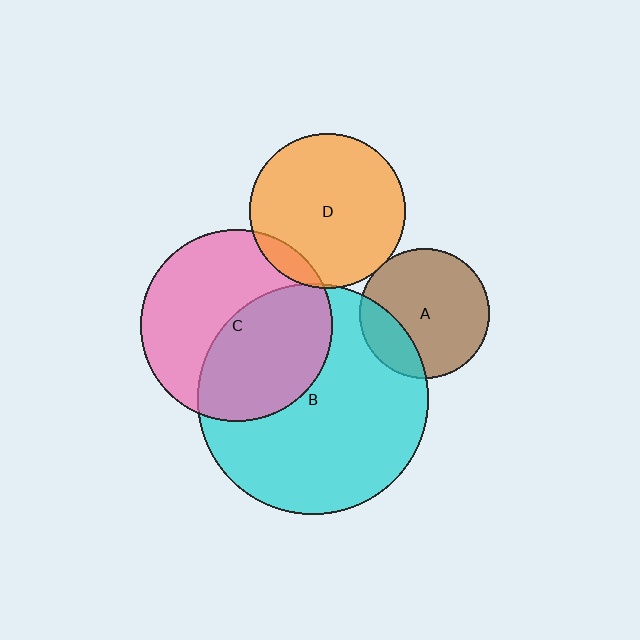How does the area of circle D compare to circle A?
Approximately 1.4 times.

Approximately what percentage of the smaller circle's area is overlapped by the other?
Approximately 20%.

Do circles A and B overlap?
Yes.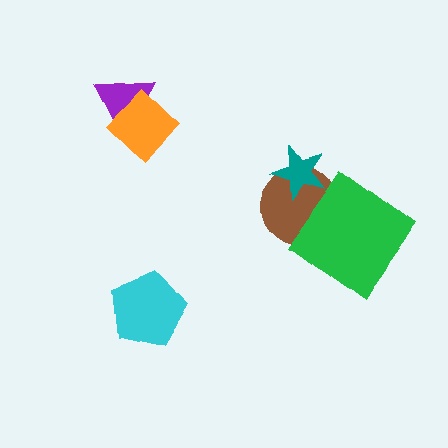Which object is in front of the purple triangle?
The orange diamond is in front of the purple triangle.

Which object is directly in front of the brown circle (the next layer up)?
The green diamond is directly in front of the brown circle.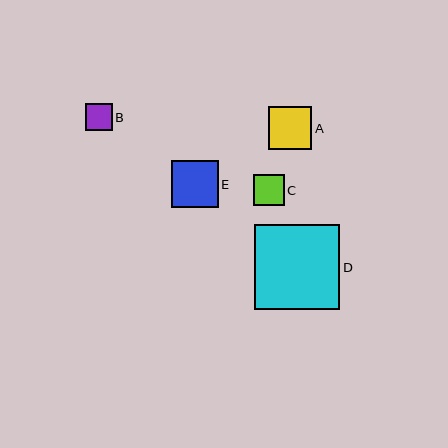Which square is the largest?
Square D is the largest with a size of approximately 86 pixels.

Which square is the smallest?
Square B is the smallest with a size of approximately 27 pixels.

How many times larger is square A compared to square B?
Square A is approximately 1.6 times the size of square B.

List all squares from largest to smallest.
From largest to smallest: D, E, A, C, B.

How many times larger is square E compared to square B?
Square E is approximately 1.7 times the size of square B.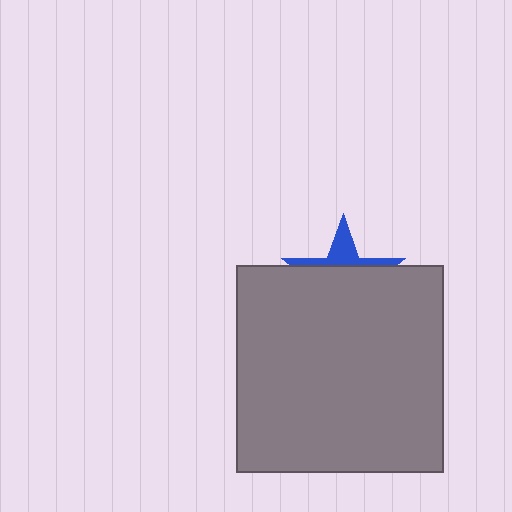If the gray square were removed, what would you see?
You would see the complete blue star.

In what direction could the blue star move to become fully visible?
The blue star could move up. That would shift it out from behind the gray square entirely.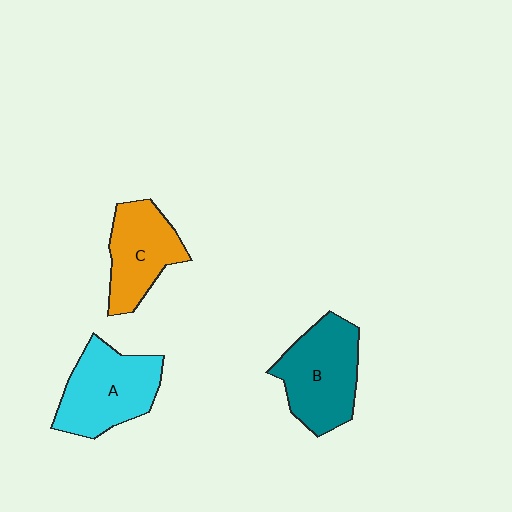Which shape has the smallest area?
Shape C (orange).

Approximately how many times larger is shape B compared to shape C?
Approximately 1.2 times.